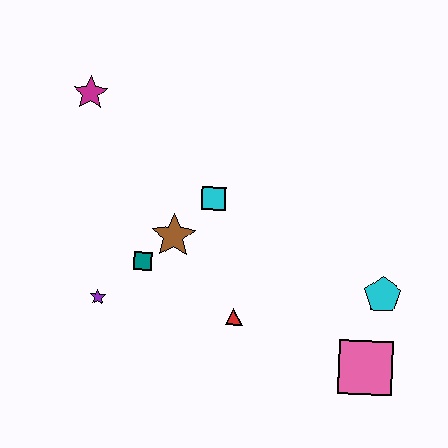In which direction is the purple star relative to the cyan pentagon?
The purple star is to the left of the cyan pentagon.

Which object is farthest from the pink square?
The magenta star is farthest from the pink square.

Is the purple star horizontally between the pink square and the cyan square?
No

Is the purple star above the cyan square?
No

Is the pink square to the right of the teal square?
Yes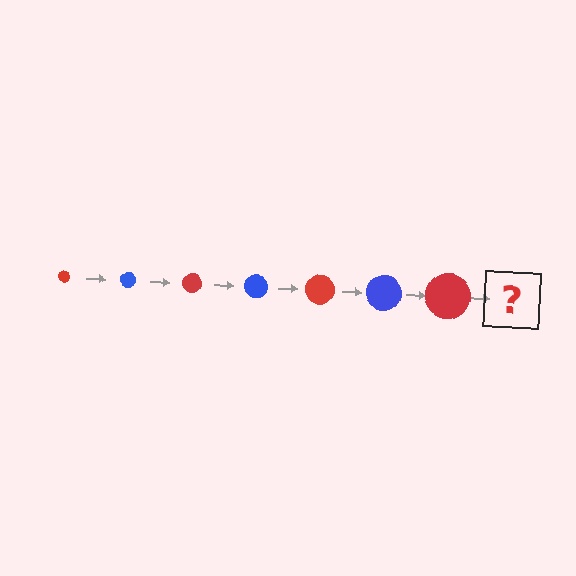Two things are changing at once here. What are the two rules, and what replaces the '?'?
The two rules are that the circle grows larger each step and the color cycles through red and blue. The '?' should be a blue circle, larger than the previous one.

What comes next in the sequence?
The next element should be a blue circle, larger than the previous one.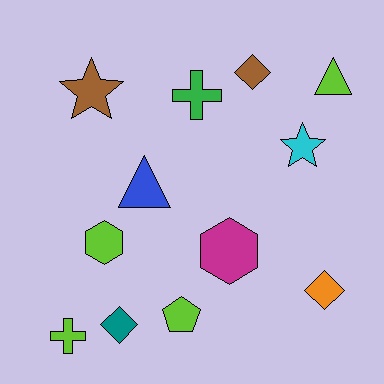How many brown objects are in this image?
There are 2 brown objects.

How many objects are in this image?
There are 12 objects.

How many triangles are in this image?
There are 2 triangles.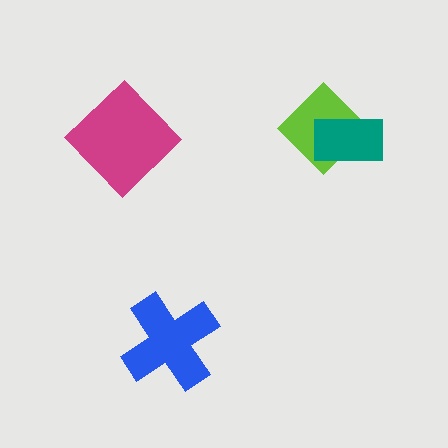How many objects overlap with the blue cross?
0 objects overlap with the blue cross.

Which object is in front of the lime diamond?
The teal rectangle is in front of the lime diamond.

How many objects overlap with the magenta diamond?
0 objects overlap with the magenta diamond.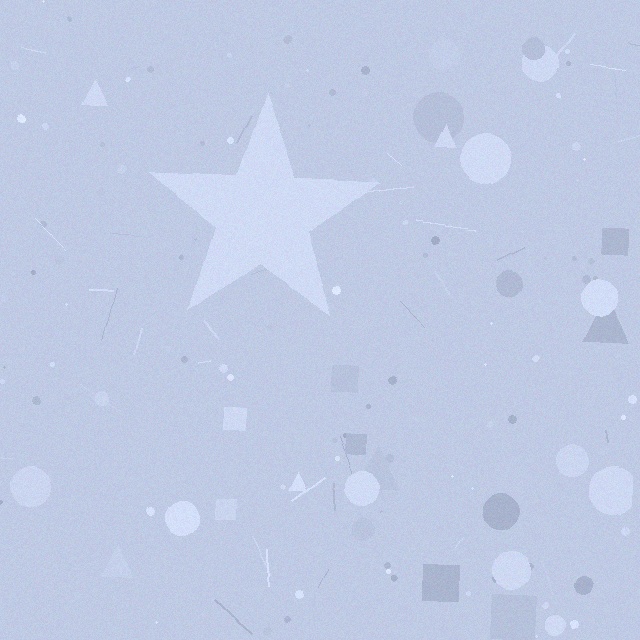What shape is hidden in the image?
A star is hidden in the image.